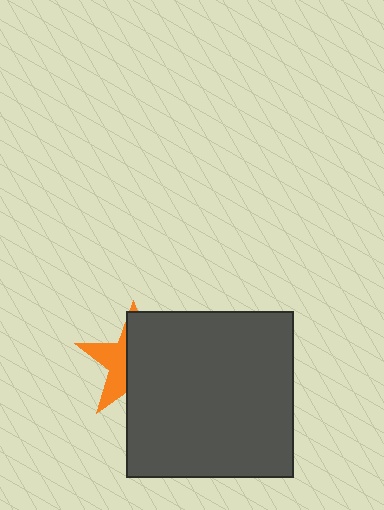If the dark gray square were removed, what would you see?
You would see the complete orange star.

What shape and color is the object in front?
The object in front is a dark gray square.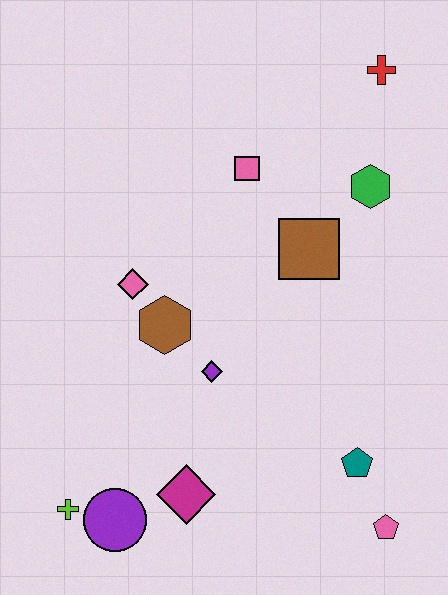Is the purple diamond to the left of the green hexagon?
Yes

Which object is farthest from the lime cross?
The red cross is farthest from the lime cross.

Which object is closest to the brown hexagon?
The pink diamond is closest to the brown hexagon.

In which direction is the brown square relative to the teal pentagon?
The brown square is above the teal pentagon.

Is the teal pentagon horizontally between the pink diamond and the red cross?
Yes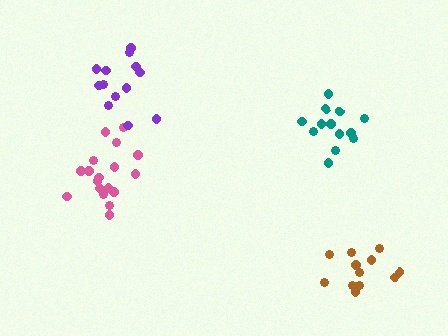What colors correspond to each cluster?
The clusters are colored: pink, purple, teal, brown.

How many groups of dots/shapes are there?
There are 4 groups.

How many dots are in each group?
Group 1: 18 dots, Group 2: 13 dots, Group 3: 13 dots, Group 4: 12 dots (56 total).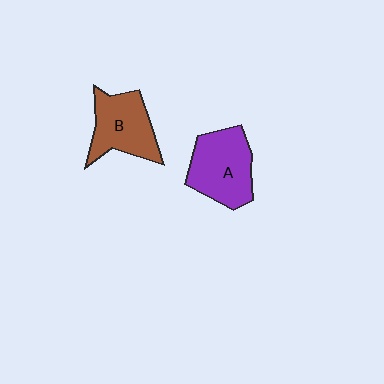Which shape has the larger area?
Shape A (purple).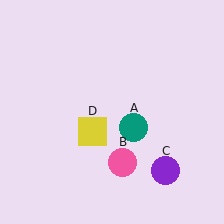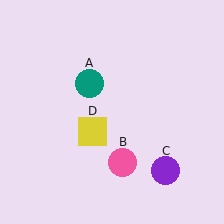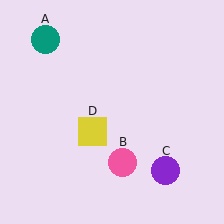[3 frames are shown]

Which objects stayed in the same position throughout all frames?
Pink circle (object B) and purple circle (object C) and yellow square (object D) remained stationary.